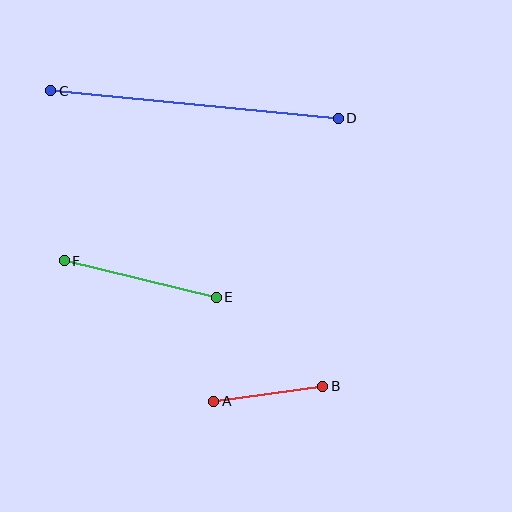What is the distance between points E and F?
The distance is approximately 156 pixels.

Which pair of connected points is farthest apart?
Points C and D are farthest apart.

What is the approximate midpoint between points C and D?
The midpoint is at approximately (194, 105) pixels.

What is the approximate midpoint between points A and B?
The midpoint is at approximately (268, 394) pixels.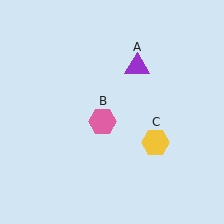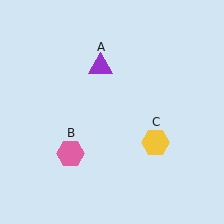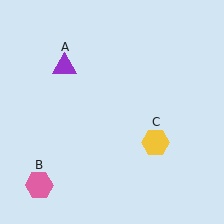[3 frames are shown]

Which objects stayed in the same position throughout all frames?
Yellow hexagon (object C) remained stationary.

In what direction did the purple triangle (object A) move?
The purple triangle (object A) moved left.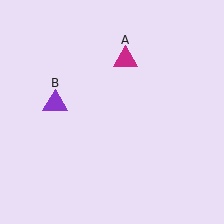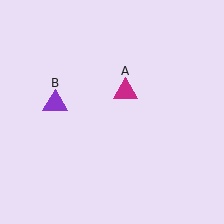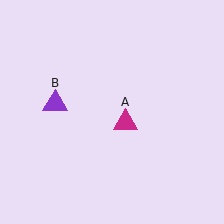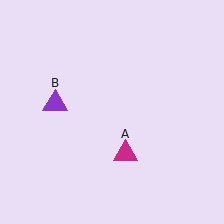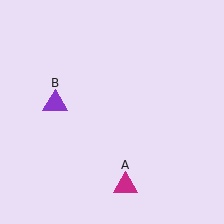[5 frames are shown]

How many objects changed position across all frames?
1 object changed position: magenta triangle (object A).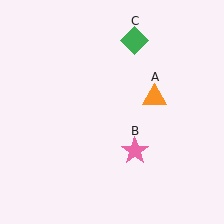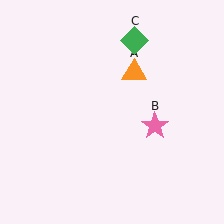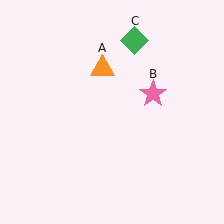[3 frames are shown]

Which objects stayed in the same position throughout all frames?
Green diamond (object C) remained stationary.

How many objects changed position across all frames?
2 objects changed position: orange triangle (object A), pink star (object B).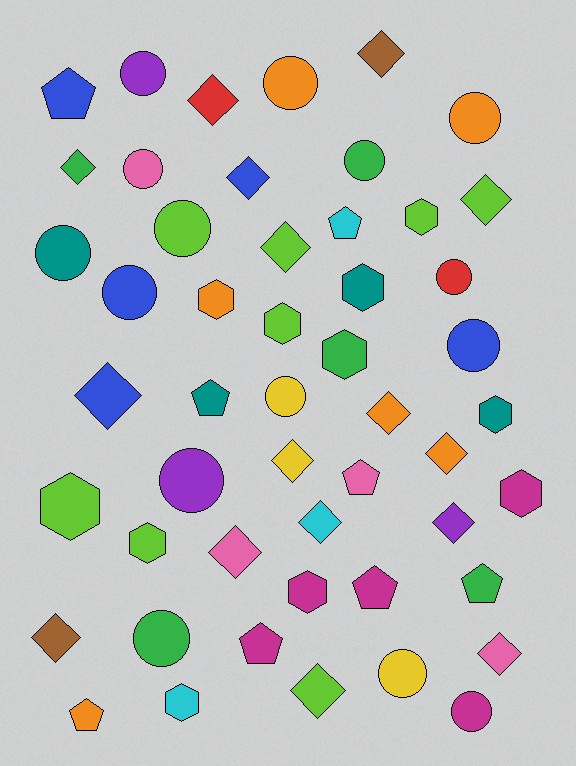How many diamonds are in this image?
There are 16 diamonds.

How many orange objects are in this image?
There are 6 orange objects.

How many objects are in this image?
There are 50 objects.